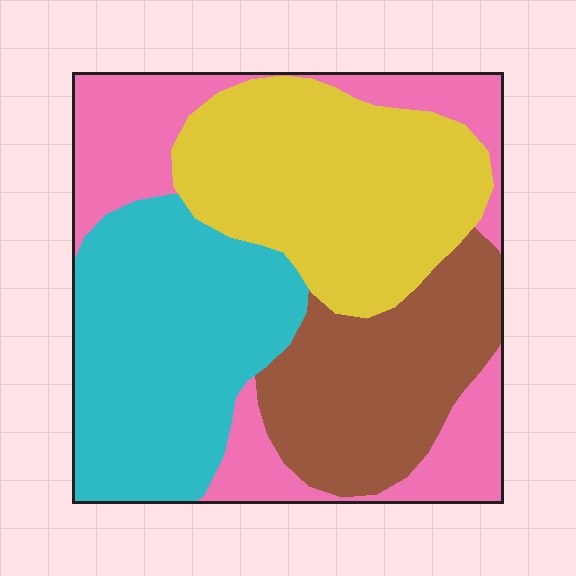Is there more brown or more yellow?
Yellow.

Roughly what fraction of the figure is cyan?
Cyan takes up between a quarter and a half of the figure.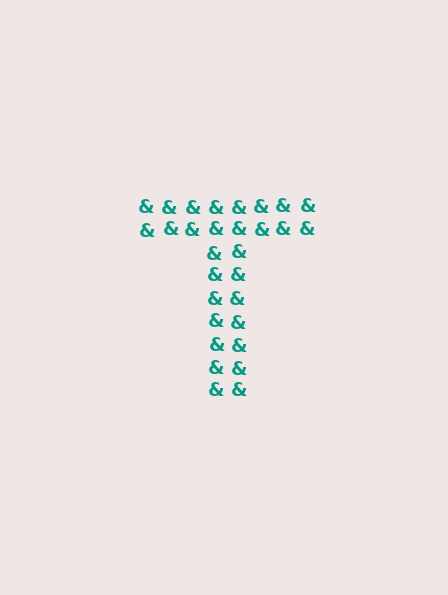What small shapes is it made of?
It is made of small ampersands.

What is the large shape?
The large shape is the letter T.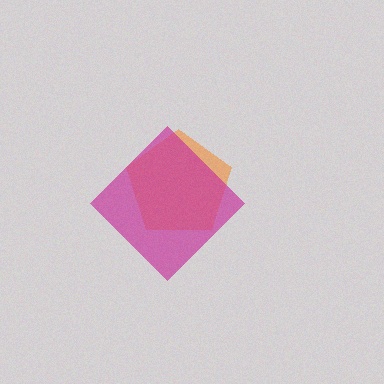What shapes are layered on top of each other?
The layered shapes are: an orange pentagon, a magenta diamond.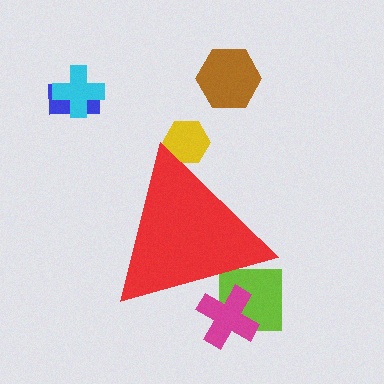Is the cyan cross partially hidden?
No, the cyan cross is fully visible.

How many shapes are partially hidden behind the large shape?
3 shapes are partially hidden.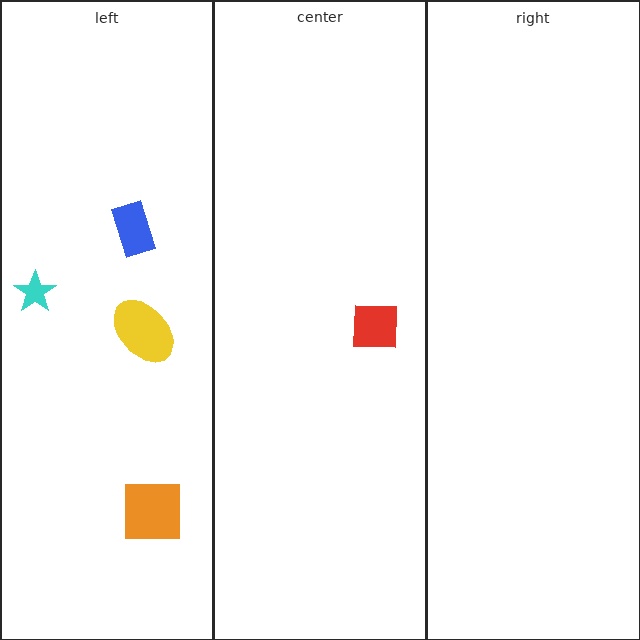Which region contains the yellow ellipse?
The left region.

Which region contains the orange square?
The left region.